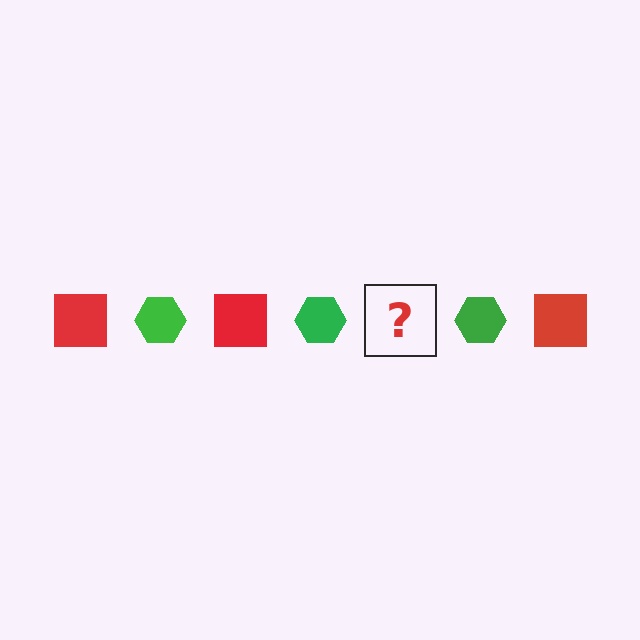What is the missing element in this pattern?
The missing element is a red square.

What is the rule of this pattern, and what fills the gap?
The rule is that the pattern alternates between red square and green hexagon. The gap should be filled with a red square.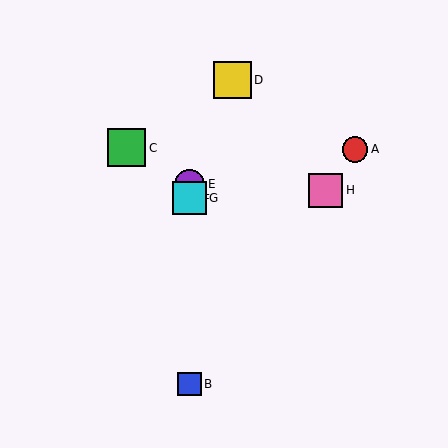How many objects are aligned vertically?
4 objects (B, E, F, G) are aligned vertically.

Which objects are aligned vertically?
Objects B, E, F, G are aligned vertically.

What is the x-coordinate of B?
Object B is at x≈190.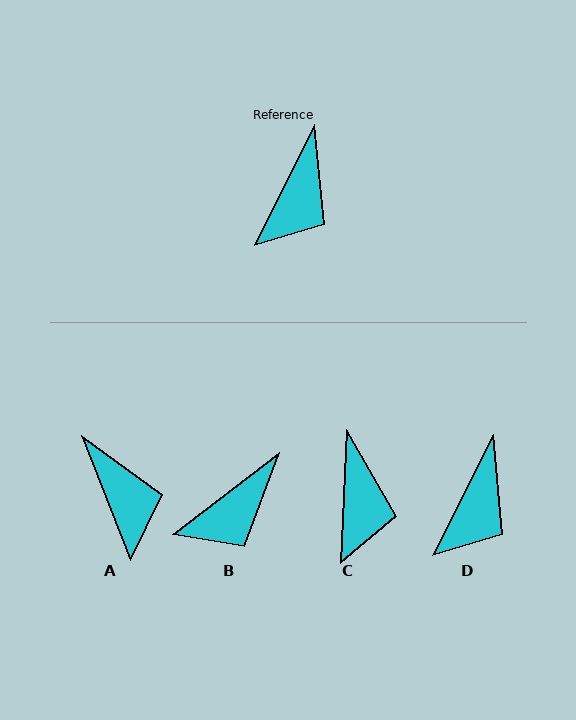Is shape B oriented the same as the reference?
No, it is off by about 26 degrees.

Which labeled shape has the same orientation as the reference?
D.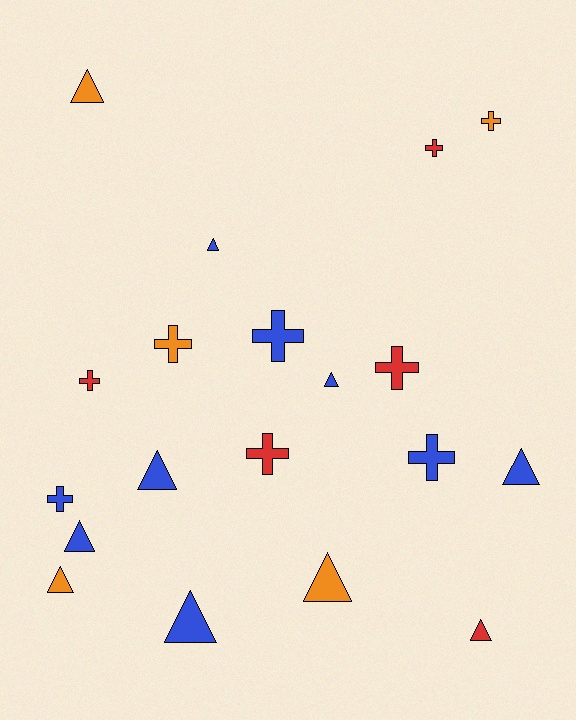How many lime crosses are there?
There are no lime crosses.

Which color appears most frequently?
Blue, with 9 objects.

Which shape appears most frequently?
Triangle, with 10 objects.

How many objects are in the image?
There are 19 objects.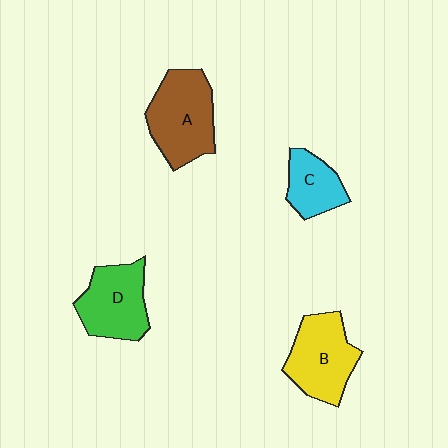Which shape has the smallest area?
Shape C (cyan).